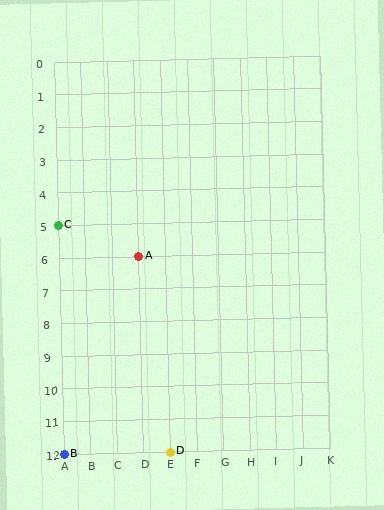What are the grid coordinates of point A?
Point A is at grid coordinates (D, 6).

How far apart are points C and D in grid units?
Points C and D are 4 columns and 7 rows apart (about 8.1 grid units diagonally).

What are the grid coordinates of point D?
Point D is at grid coordinates (E, 12).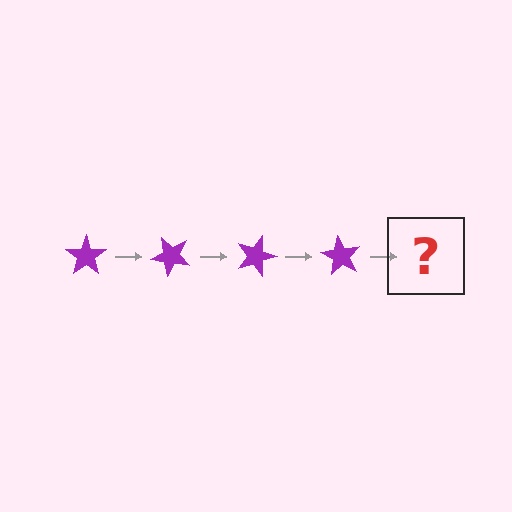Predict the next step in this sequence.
The next step is a purple star rotated 180 degrees.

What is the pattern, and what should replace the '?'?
The pattern is that the star rotates 45 degrees each step. The '?' should be a purple star rotated 180 degrees.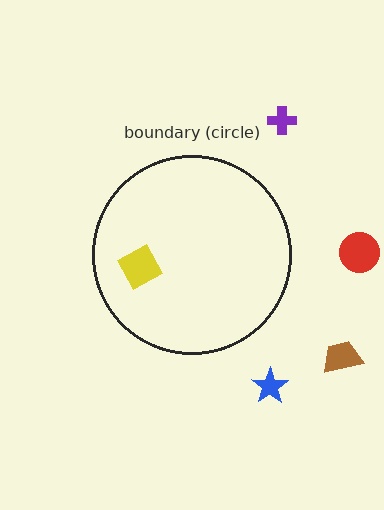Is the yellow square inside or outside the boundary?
Inside.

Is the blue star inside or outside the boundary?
Outside.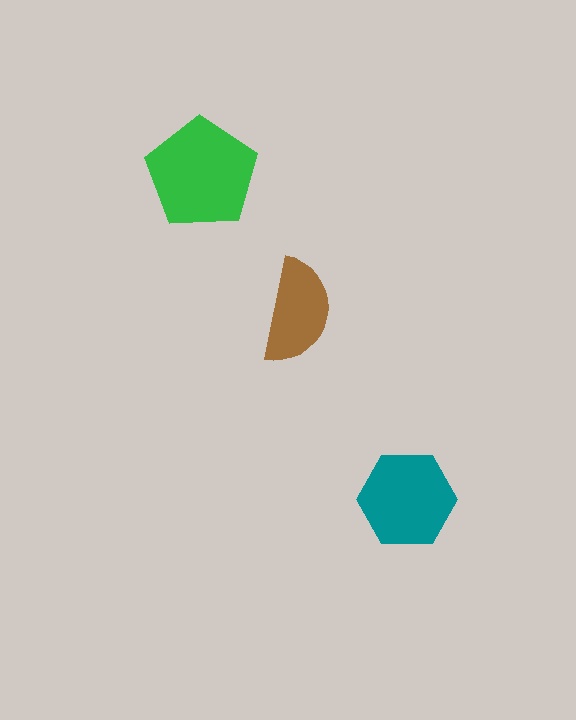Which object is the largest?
The green pentagon.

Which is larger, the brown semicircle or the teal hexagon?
The teal hexagon.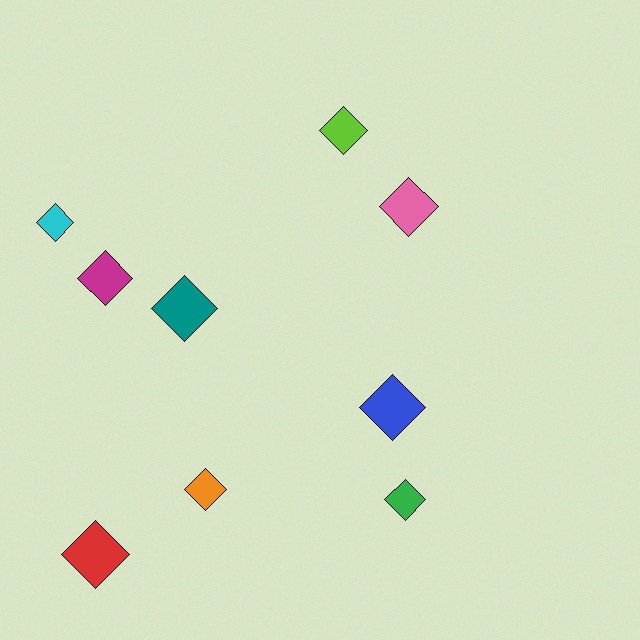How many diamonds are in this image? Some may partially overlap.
There are 9 diamonds.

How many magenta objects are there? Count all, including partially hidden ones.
There is 1 magenta object.